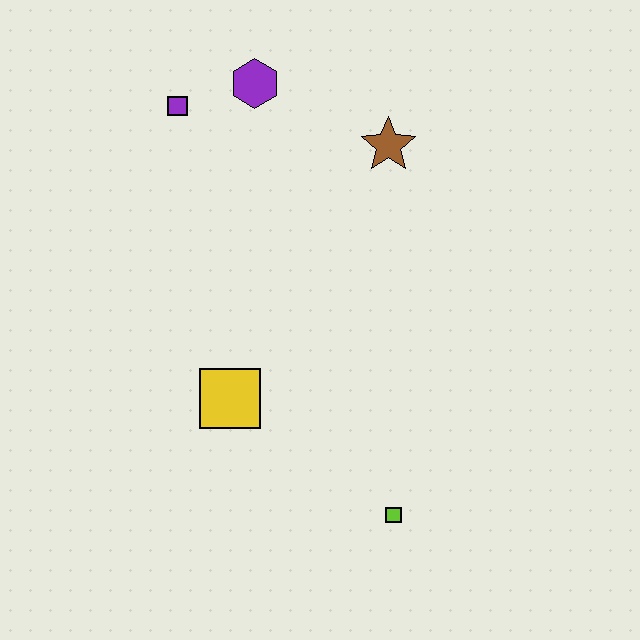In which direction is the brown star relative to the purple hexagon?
The brown star is to the right of the purple hexagon.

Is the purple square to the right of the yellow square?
No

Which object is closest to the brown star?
The purple hexagon is closest to the brown star.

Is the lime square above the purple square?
No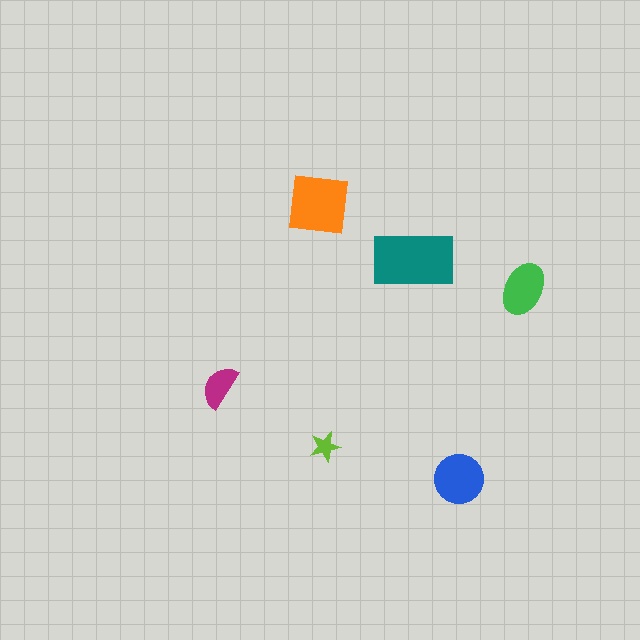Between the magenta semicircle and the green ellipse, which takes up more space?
The green ellipse.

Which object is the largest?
The teal rectangle.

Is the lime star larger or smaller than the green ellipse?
Smaller.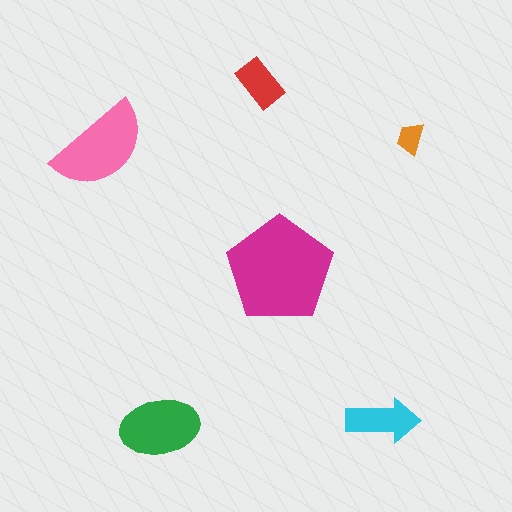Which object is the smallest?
The orange trapezoid.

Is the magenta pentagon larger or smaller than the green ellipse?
Larger.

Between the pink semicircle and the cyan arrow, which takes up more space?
The pink semicircle.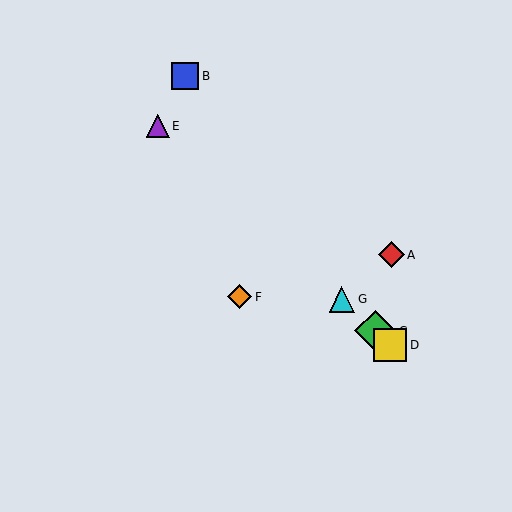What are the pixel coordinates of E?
Object E is at (158, 126).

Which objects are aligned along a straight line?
Objects C, D, E, G are aligned along a straight line.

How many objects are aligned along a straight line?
4 objects (C, D, E, G) are aligned along a straight line.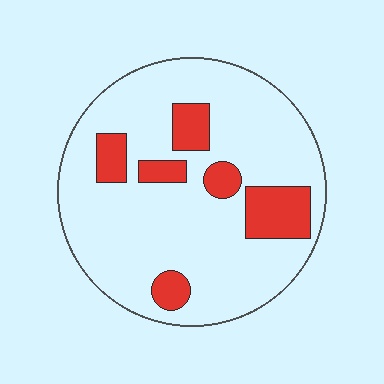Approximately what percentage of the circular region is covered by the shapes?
Approximately 20%.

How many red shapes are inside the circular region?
6.